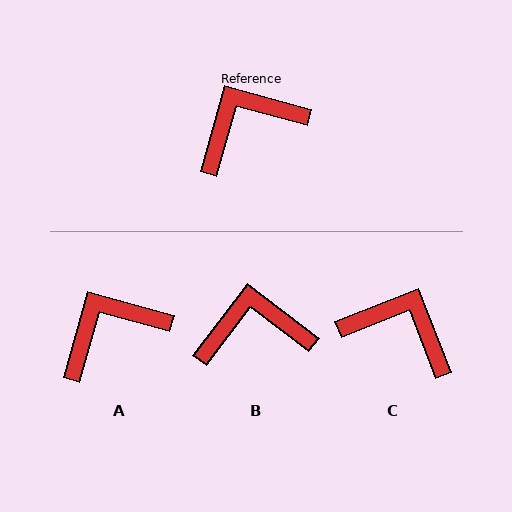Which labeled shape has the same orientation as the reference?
A.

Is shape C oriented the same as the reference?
No, it is off by about 53 degrees.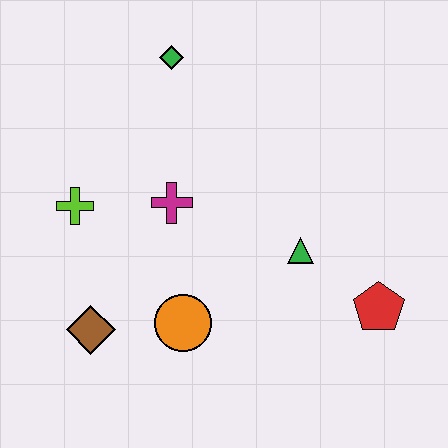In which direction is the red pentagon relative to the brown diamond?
The red pentagon is to the right of the brown diamond.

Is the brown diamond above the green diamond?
No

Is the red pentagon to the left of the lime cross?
No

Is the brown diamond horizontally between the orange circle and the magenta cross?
No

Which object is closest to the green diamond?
The magenta cross is closest to the green diamond.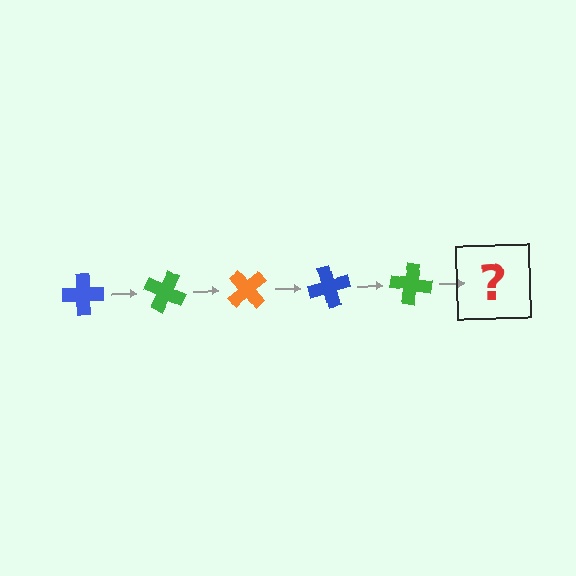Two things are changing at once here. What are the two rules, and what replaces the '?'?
The two rules are that it rotates 25 degrees each step and the color cycles through blue, green, and orange. The '?' should be an orange cross, rotated 125 degrees from the start.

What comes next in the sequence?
The next element should be an orange cross, rotated 125 degrees from the start.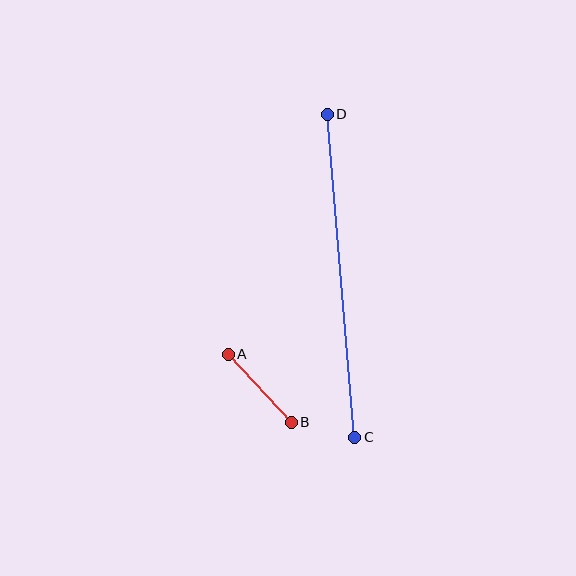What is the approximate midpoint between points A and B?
The midpoint is at approximately (260, 388) pixels.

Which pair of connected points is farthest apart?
Points C and D are farthest apart.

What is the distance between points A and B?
The distance is approximately 93 pixels.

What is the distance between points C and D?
The distance is approximately 324 pixels.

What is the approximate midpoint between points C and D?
The midpoint is at approximately (341, 276) pixels.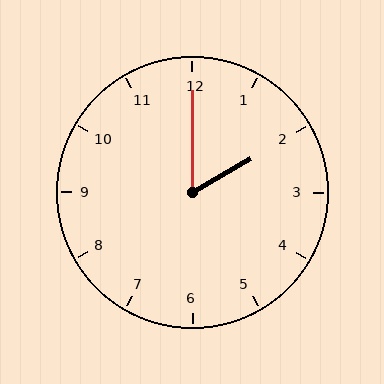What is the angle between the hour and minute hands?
Approximately 60 degrees.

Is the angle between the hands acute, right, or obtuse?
It is acute.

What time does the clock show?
2:00.